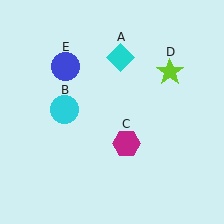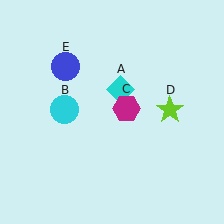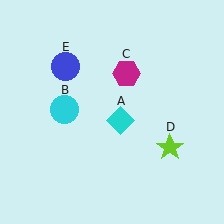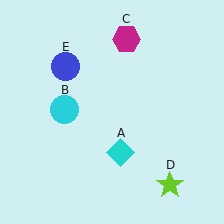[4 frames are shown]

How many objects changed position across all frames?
3 objects changed position: cyan diamond (object A), magenta hexagon (object C), lime star (object D).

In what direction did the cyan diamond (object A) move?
The cyan diamond (object A) moved down.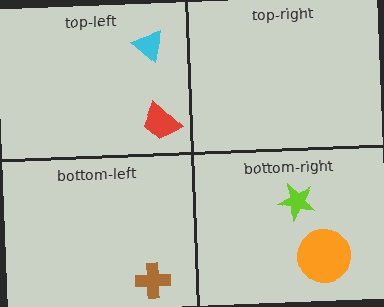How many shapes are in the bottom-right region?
2.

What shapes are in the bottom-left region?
The brown cross.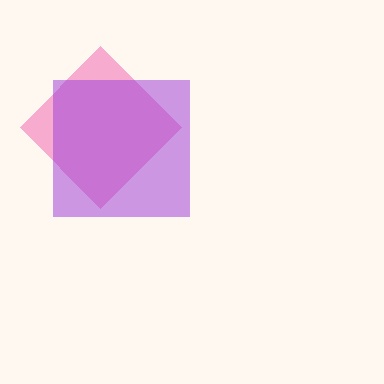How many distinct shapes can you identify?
There are 2 distinct shapes: a pink diamond, a purple square.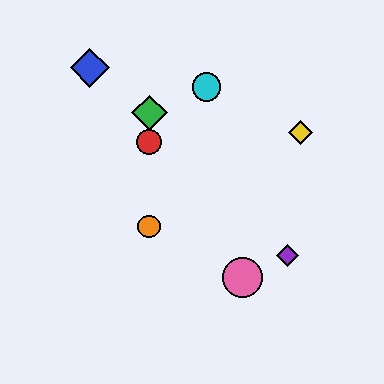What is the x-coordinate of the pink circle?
The pink circle is at x≈243.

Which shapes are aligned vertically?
The red circle, the green diamond, the orange circle are aligned vertically.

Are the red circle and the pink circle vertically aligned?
No, the red circle is at x≈149 and the pink circle is at x≈243.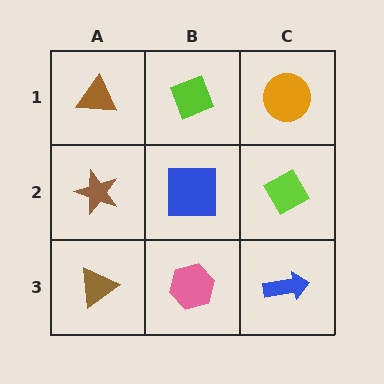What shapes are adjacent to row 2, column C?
An orange circle (row 1, column C), a blue arrow (row 3, column C), a blue square (row 2, column B).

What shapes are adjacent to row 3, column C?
A lime diamond (row 2, column C), a pink hexagon (row 3, column B).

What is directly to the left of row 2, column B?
A brown star.